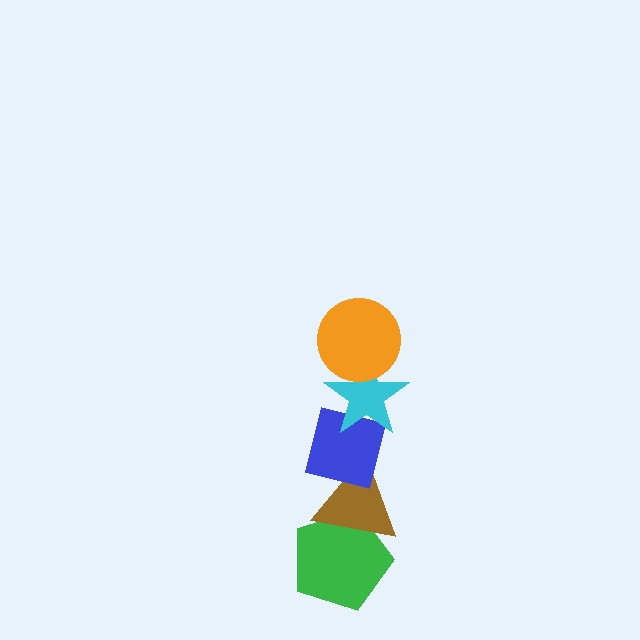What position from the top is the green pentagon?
The green pentagon is 5th from the top.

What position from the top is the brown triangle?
The brown triangle is 4th from the top.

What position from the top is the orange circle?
The orange circle is 1st from the top.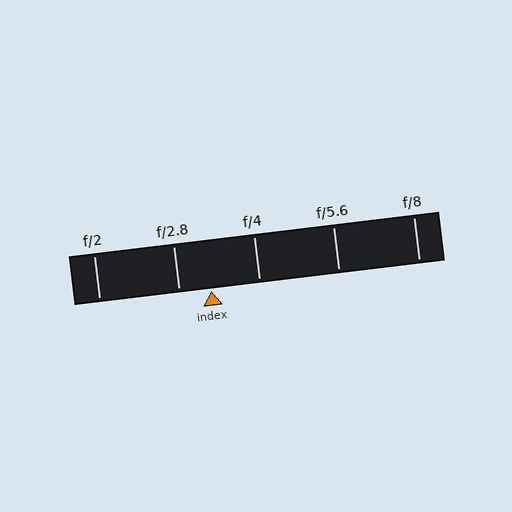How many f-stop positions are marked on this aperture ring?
There are 5 f-stop positions marked.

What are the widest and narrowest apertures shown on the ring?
The widest aperture shown is f/2 and the narrowest is f/8.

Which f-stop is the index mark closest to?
The index mark is closest to f/2.8.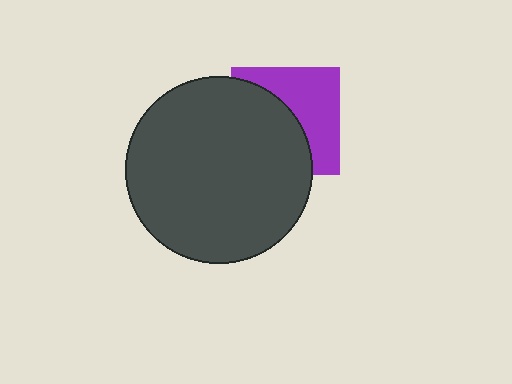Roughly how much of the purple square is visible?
About half of it is visible (roughly 47%).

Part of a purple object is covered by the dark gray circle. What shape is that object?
It is a square.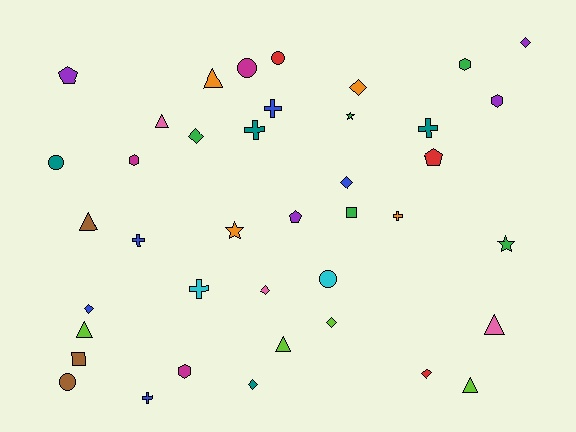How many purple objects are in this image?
There are 4 purple objects.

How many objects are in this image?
There are 40 objects.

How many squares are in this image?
There are 2 squares.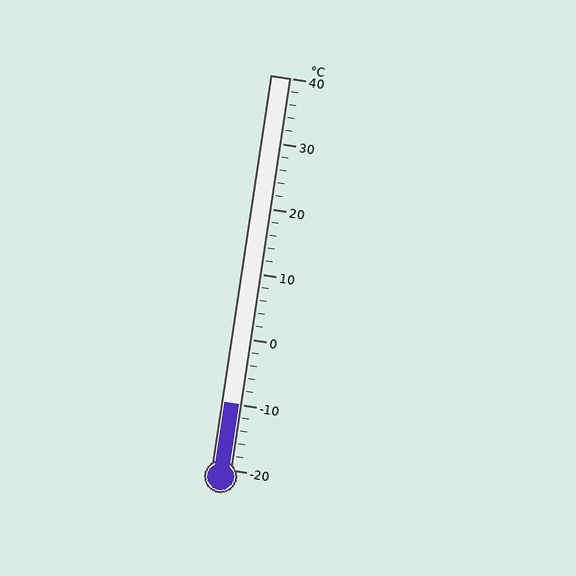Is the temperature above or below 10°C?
The temperature is below 10°C.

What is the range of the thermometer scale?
The thermometer scale ranges from -20°C to 40°C.